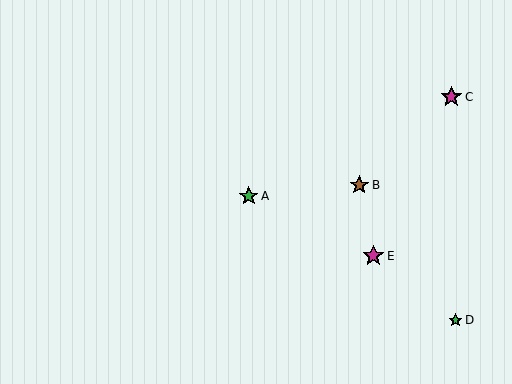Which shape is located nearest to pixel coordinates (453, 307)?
The green star (labeled D) at (456, 320) is nearest to that location.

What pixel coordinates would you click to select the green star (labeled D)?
Click at (456, 320) to select the green star D.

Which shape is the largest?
The magenta star (labeled E) is the largest.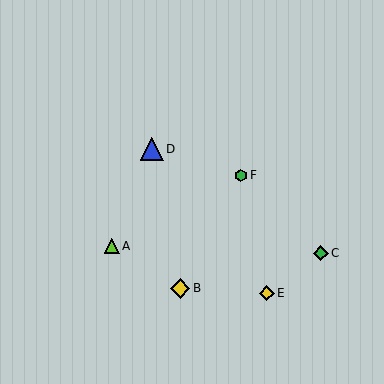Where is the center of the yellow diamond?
The center of the yellow diamond is at (267, 293).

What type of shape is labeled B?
Shape B is a yellow diamond.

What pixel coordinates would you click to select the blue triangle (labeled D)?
Click at (152, 149) to select the blue triangle D.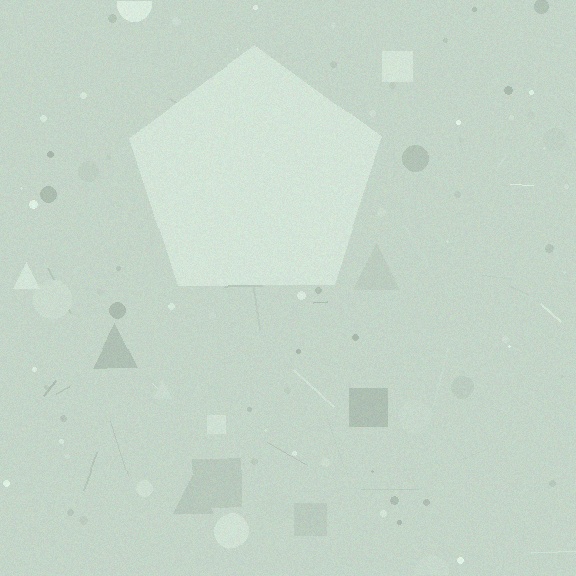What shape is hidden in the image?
A pentagon is hidden in the image.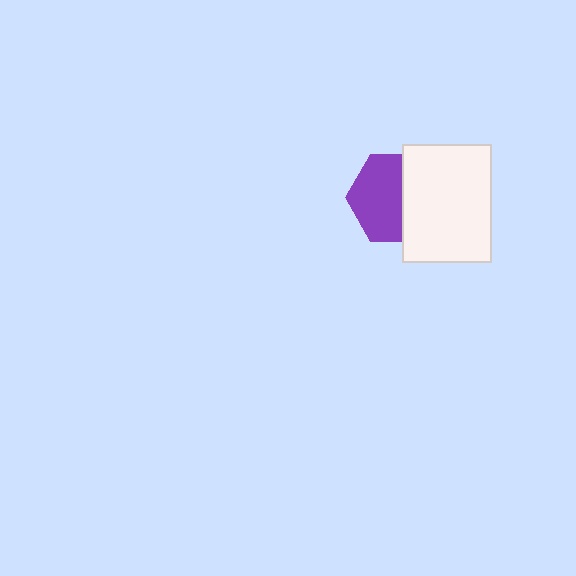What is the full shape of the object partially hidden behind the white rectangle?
The partially hidden object is a purple hexagon.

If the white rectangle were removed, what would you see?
You would see the complete purple hexagon.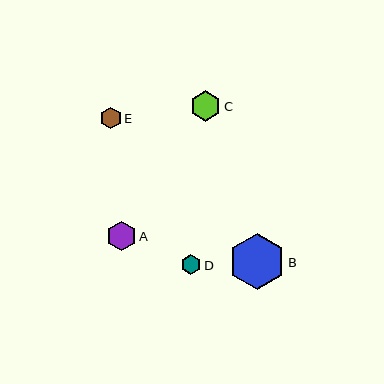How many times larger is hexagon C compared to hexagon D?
Hexagon C is approximately 1.6 times the size of hexagon D.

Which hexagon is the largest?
Hexagon B is the largest with a size of approximately 56 pixels.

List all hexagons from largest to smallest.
From largest to smallest: B, C, A, E, D.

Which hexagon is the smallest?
Hexagon D is the smallest with a size of approximately 20 pixels.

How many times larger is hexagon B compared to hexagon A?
Hexagon B is approximately 1.9 times the size of hexagon A.